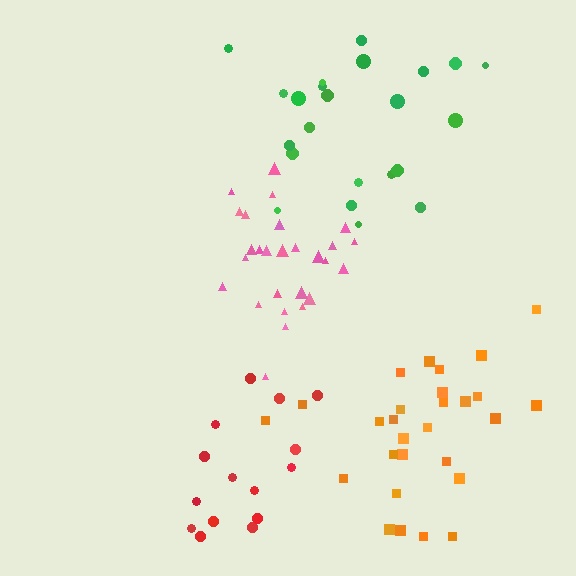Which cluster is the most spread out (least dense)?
Orange.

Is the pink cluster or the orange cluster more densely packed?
Pink.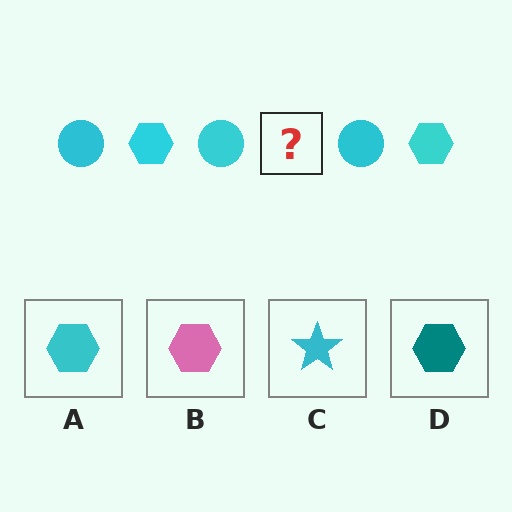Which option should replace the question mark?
Option A.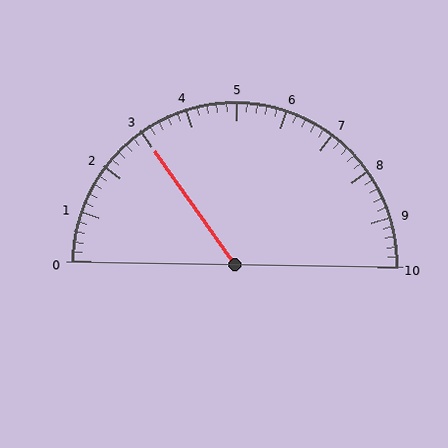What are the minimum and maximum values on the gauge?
The gauge ranges from 0 to 10.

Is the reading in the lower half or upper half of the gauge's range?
The reading is in the lower half of the range (0 to 10).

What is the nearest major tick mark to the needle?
The nearest major tick mark is 3.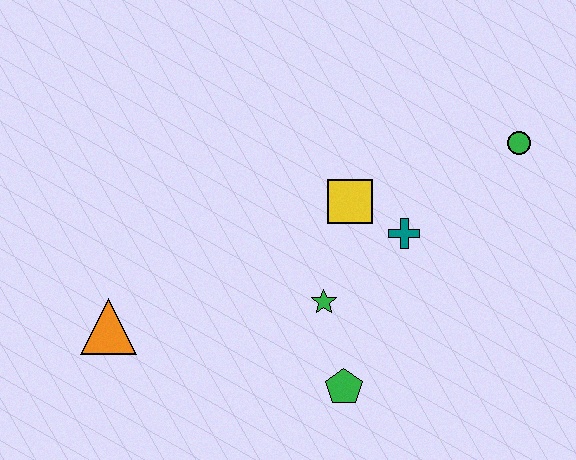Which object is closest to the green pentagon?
The green star is closest to the green pentagon.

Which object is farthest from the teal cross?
The orange triangle is farthest from the teal cross.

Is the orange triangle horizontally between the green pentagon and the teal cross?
No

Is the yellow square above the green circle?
No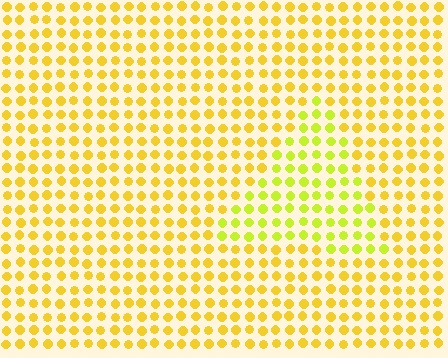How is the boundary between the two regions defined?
The boundary is defined purely by a slight shift in hue (about 25 degrees). Spacing, size, and orientation are identical on both sides.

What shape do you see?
I see a triangle.